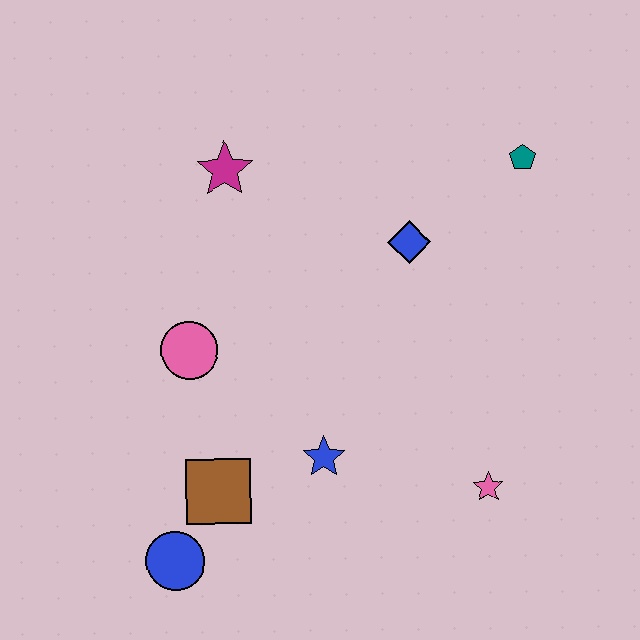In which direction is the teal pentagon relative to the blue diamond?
The teal pentagon is to the right of the blue diamond.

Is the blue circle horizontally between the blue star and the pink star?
No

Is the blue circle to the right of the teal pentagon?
No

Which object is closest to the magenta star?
The pink circle is closest to the magenta star.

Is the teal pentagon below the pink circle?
No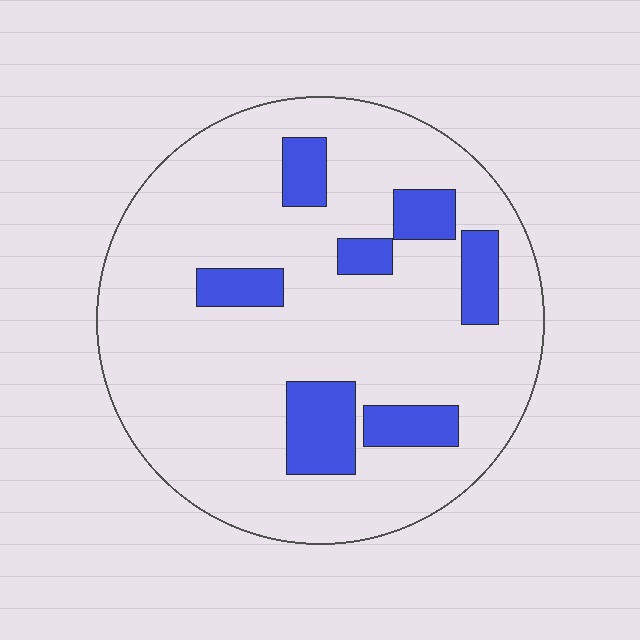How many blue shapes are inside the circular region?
7.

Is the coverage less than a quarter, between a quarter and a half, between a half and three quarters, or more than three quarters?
Less than a quarter.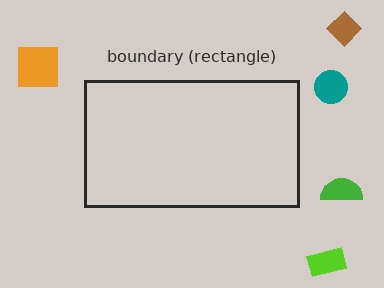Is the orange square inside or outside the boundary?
Outside.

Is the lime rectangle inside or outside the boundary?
Outside.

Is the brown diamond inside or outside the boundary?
Outside.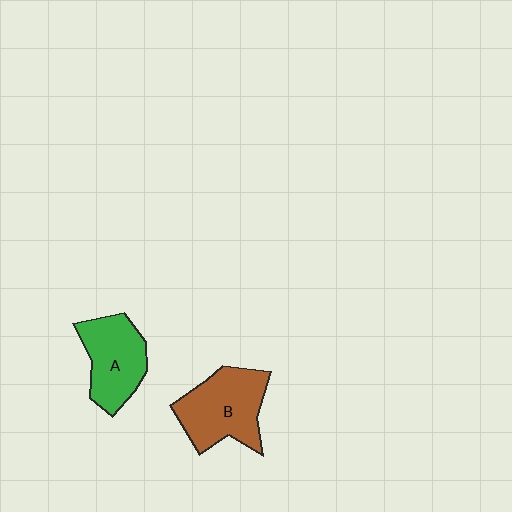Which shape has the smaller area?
Shape A (green).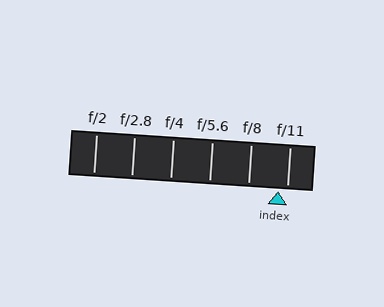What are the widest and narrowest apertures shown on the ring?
The widest aperture shown is f/2 and the narrowest is f/11.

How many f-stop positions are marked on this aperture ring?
There are 6 f-stop positions marked.